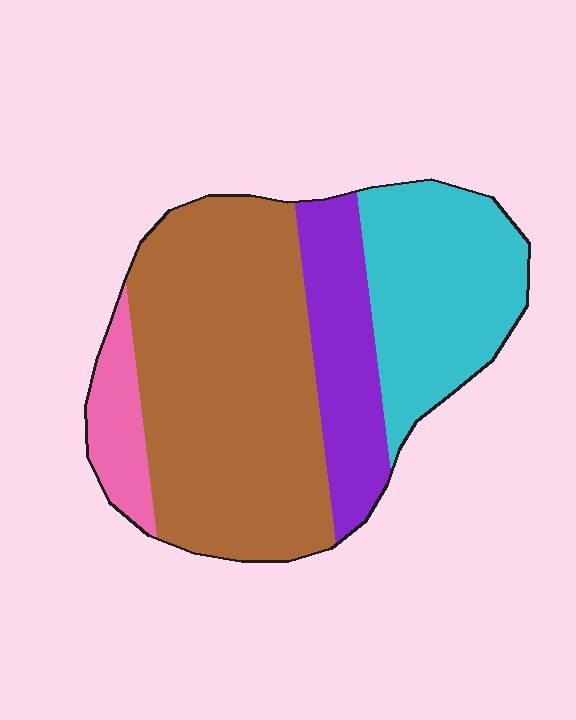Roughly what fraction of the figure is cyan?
Cyan covers around 25% of the figure.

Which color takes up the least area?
Pink, at roughly 10%.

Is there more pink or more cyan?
Cyan.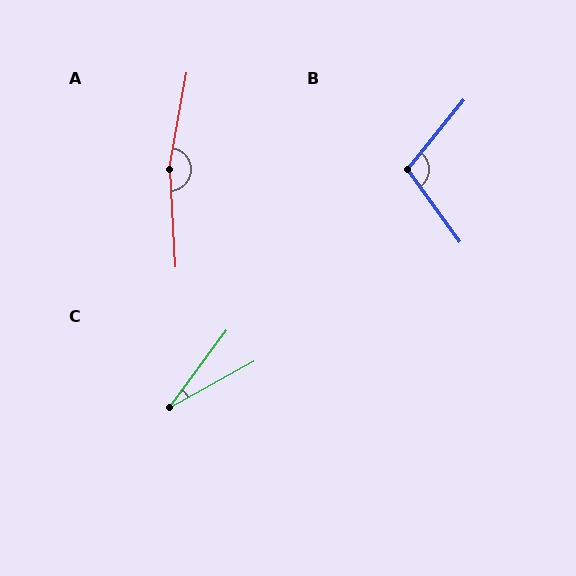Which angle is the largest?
A, at approximately 166 degrees.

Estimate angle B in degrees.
Approximately 105 degrees.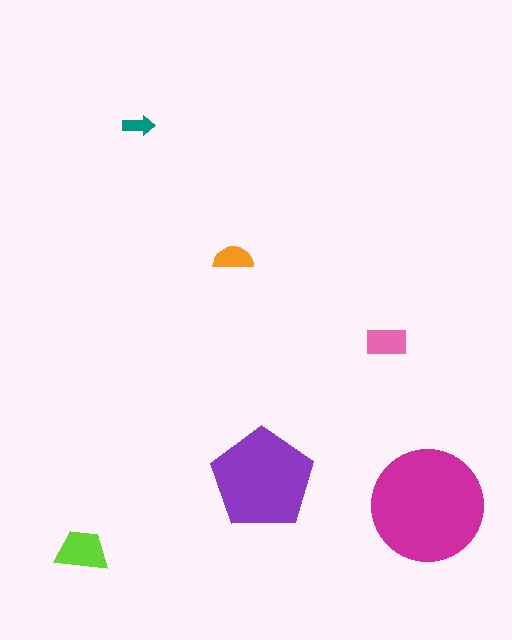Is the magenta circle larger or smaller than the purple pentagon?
Larger.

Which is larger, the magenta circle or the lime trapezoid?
The magenta circle.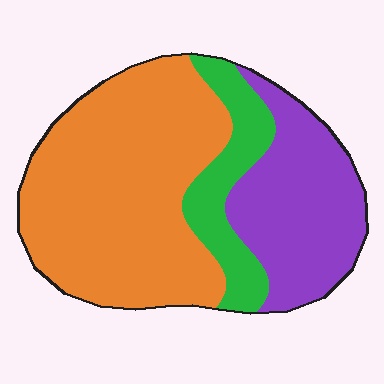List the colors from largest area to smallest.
From largest to smallest: orange, purple, green.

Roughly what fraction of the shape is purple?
Purple takes up about one quarter (1/4) of the shape.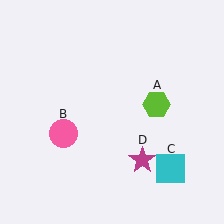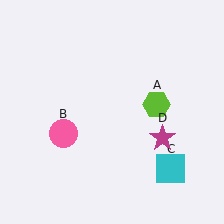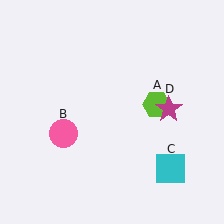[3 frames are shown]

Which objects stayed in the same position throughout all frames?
Lime hexagon (object A) and pink circle (object B) and cyan square (object C) remained stationary.